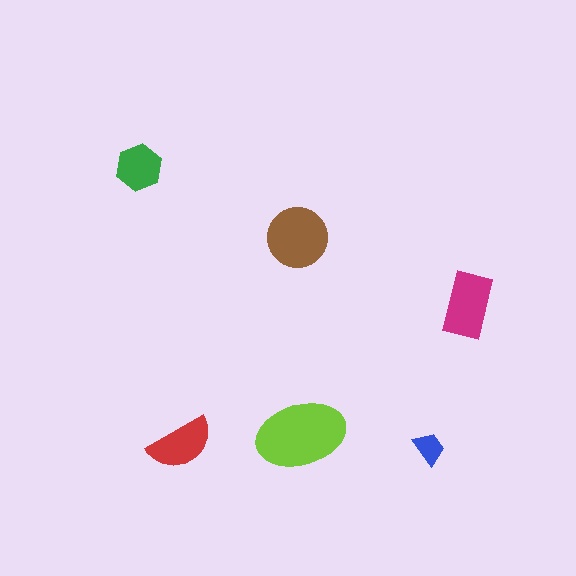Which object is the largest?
The lime ellipse.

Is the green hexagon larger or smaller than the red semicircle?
Smaller.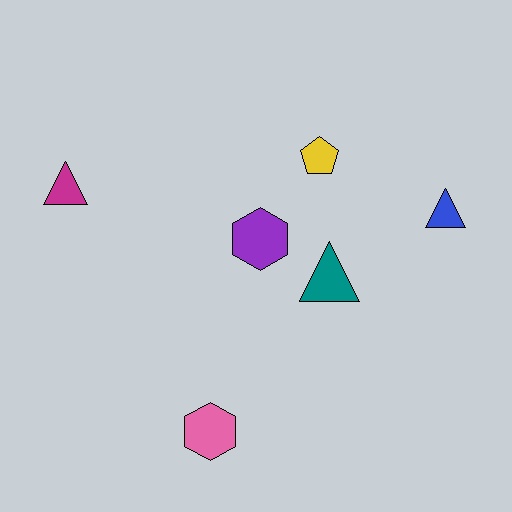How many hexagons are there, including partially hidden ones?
There are 2 hexagons.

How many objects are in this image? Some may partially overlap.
There are 6 objects.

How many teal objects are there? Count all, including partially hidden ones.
There is 1 teal object.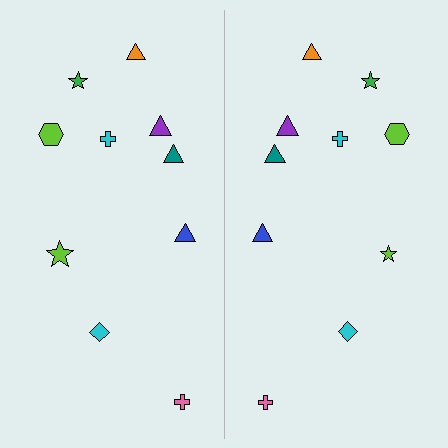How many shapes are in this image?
There are 20 shapes in this image.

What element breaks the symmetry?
The lime star on the right side has a different size than its mirror counterpart.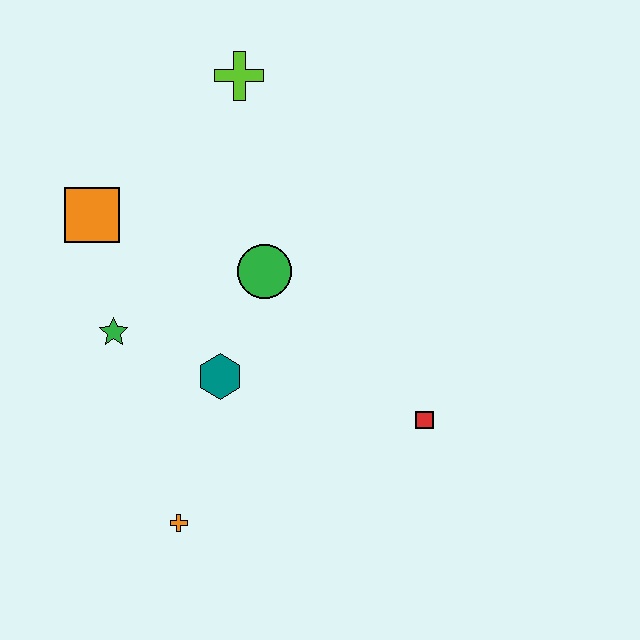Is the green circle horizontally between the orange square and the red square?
Yes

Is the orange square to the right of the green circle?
No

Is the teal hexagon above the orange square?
No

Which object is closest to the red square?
The teal hexagon is closest to the red square.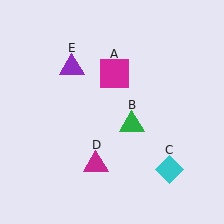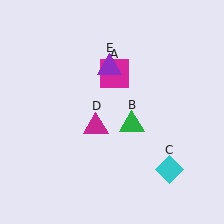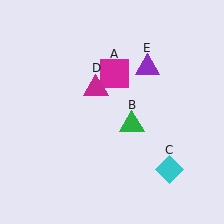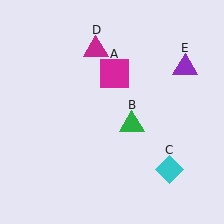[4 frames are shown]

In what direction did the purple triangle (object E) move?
The purple triangle (object E) moved right.